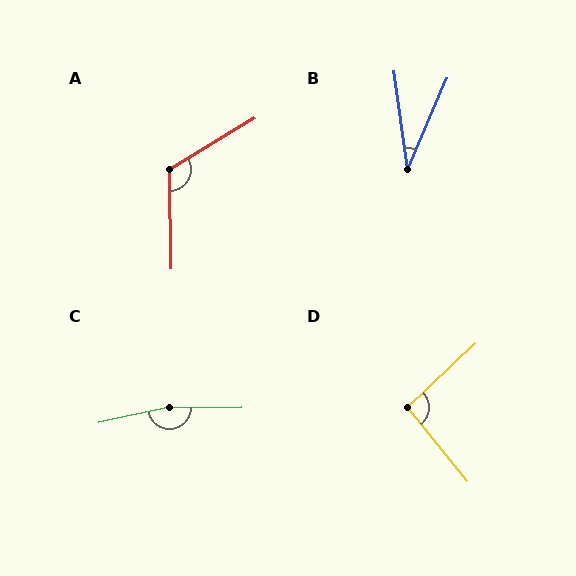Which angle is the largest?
C, at approximately 168 degrees.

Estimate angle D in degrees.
Approximately 94 degrees.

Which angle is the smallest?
B, at approximately 31 degrees.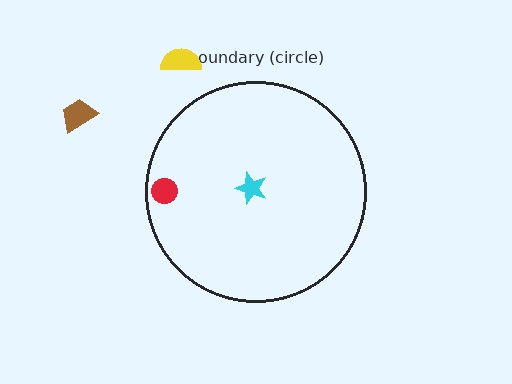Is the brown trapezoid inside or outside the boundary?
Outside.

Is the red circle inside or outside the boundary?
Inside.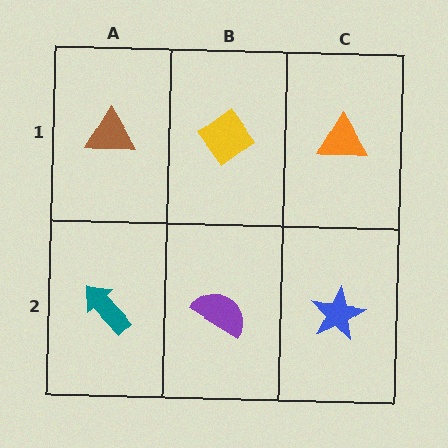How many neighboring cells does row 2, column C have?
2.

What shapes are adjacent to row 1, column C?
A blue star (row 2, column C), a yellow diamond (row 1, column B).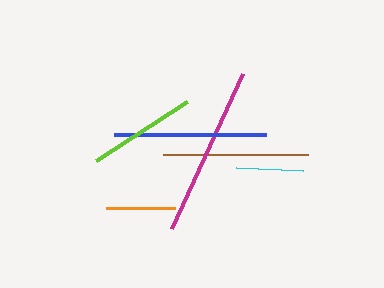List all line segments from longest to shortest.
From longest to shortest: magenta, blue, brown, lime, orange, cyan.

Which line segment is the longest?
The magenta line is the longest at approximately 171 pixels.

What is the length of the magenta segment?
The magenta segment is approximately 171 pixels long.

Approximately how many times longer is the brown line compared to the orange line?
The brown line is approximately 2.1 times the length of the orange line.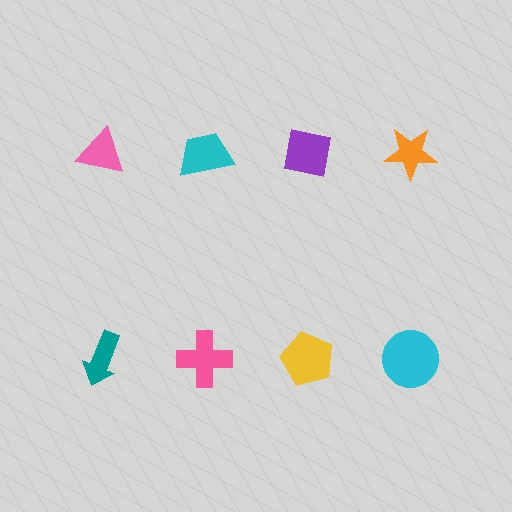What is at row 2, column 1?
A teal arrow.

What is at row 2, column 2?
A pink cross.